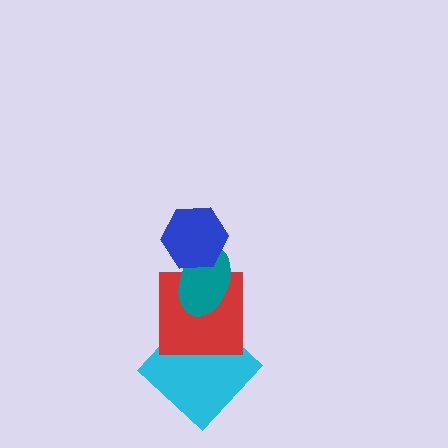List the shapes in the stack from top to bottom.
From top to bottom: the blue hexagon, the teal ellipse, the red square, the cyan diamond.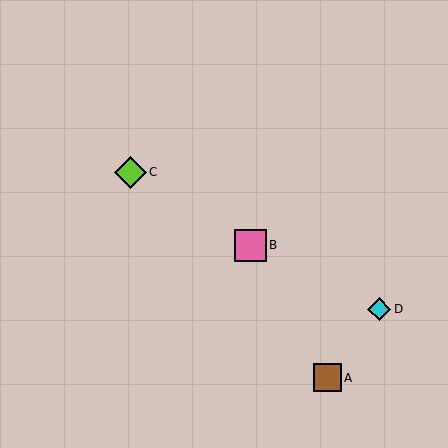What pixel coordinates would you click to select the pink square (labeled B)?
Click at (251, 245) to select the pink square B.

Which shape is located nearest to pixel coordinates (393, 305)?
The cyan diamond (labeled D) at (379, 309) is nearest to that location.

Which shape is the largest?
The pink square (labeled B) is the largest.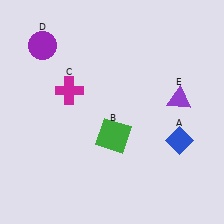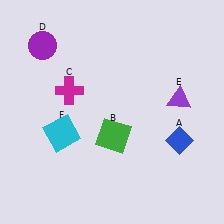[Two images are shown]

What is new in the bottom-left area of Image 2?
A cyan square (F) was added in the bottom-left area of Image 2.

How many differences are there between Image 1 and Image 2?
There is 1 difference between the two images.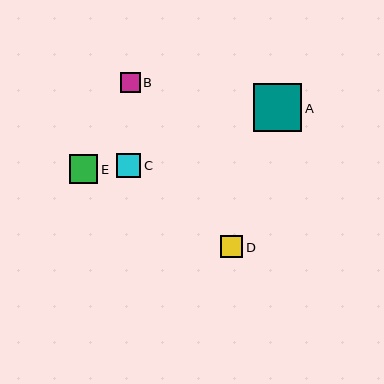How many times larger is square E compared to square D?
Square E is approximately 1.3 times the size of square D.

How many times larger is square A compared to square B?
Square A is approximately 2.4 times the size of square B.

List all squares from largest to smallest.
From largest to smallest: A, E, C, D, B.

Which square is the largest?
Square A is the largest with a size of approximately 48 pixels.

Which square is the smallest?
Square B is the smallest with a size of approximately 20 pixels.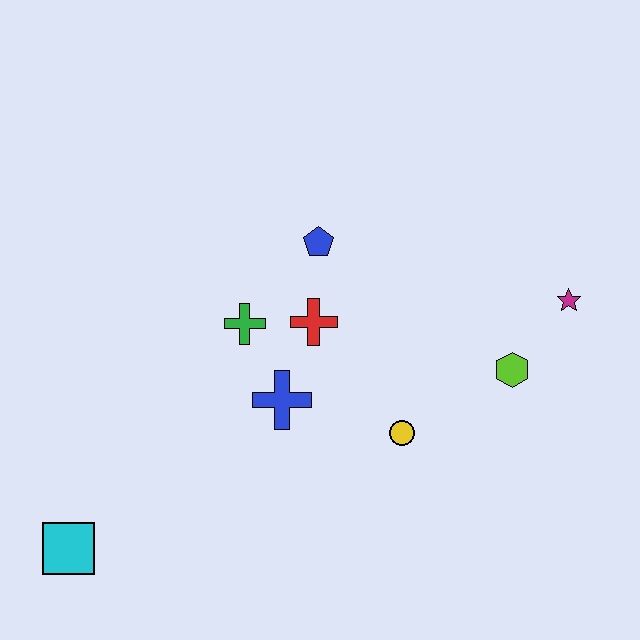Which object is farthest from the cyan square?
The magenta star is farthest from the cyan square.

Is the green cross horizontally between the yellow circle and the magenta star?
No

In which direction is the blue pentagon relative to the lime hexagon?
The blue pentagon is to the left of the lime hexagon.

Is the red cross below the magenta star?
Yes